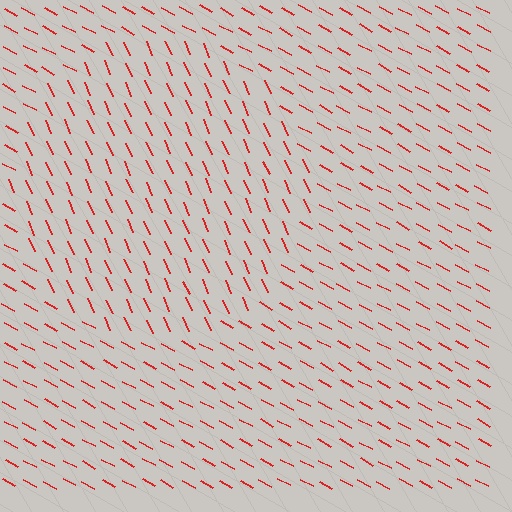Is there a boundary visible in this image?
Yes, there is a texture boundary formed by a change in line orientation.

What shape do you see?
I see a circle.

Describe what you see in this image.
The image is filled with small red line segments. A circle region in the image has lines oriented differently from the surrounding lines, creating a visible texture boundary.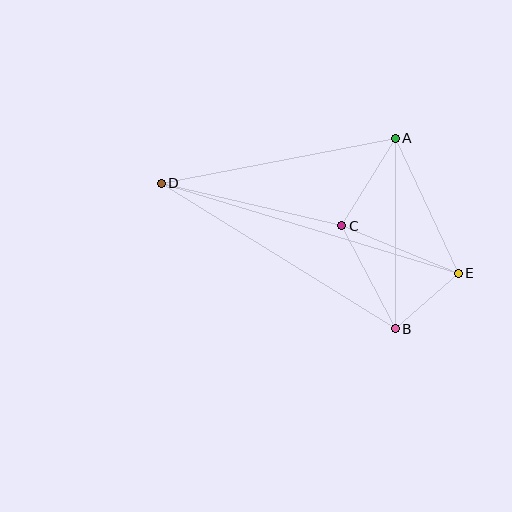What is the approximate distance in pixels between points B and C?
The distance between B and C is approximately 116 pixels.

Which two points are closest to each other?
Points B and E are closest to each other.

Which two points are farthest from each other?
Points D and E are farthest from each other.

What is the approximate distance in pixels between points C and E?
The distance between C and E is approximately 126 pixels.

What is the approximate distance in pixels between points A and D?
The distance between A and D is approximately 238 pixels.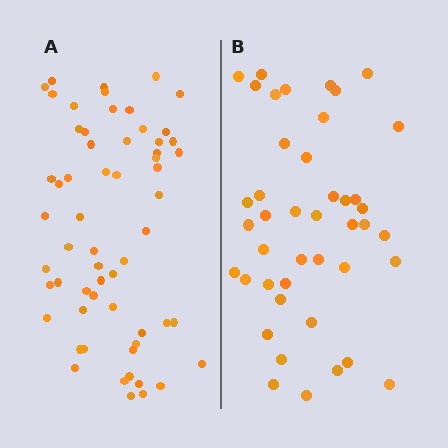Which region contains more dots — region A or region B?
Region A (the left region) has more dots.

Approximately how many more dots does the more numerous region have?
Region A has approximately 15 more dots than region B.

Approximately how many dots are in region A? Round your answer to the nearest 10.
About 60 dots.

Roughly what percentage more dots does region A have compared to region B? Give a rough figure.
About 40% more.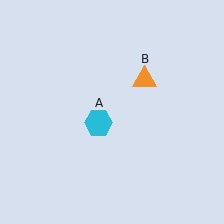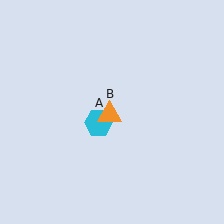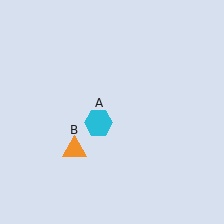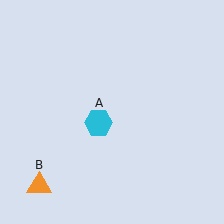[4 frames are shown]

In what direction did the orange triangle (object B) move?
The orange triangle (object B) moved down and to the left.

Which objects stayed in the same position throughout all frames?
Cyan hexagon (object A) remained stationary.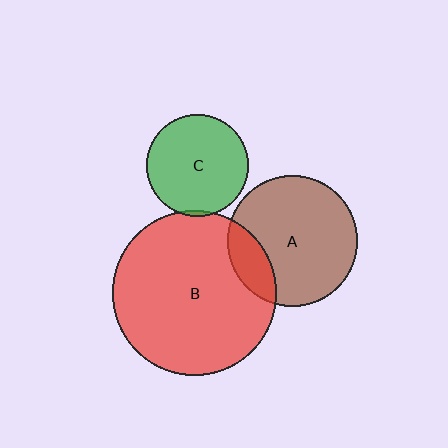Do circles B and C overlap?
Yes.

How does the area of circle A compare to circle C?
Approximately 1.6 times.